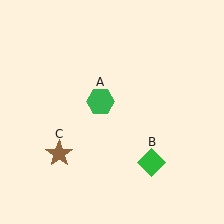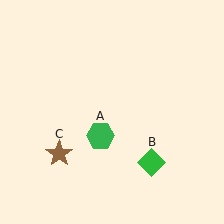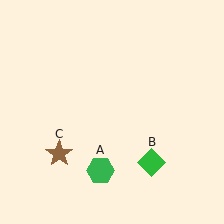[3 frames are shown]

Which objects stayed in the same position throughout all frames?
Green diamond (object B) and brown star (object C) remained stationary.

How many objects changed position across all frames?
1 object changed position: green hexagon (object A).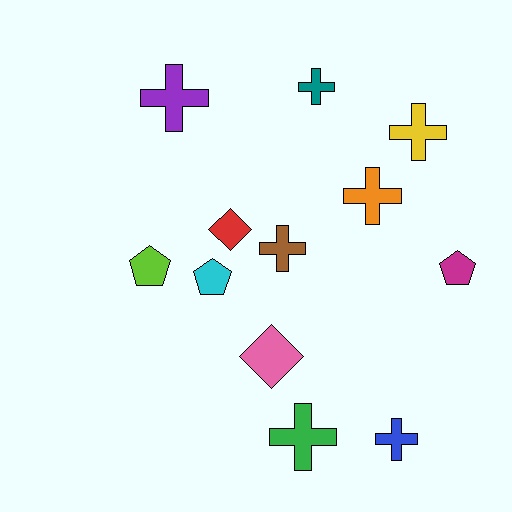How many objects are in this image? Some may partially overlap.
There are 12 objects.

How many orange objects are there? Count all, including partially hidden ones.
There is 1 orange object.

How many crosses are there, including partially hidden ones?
There are 7 crosses.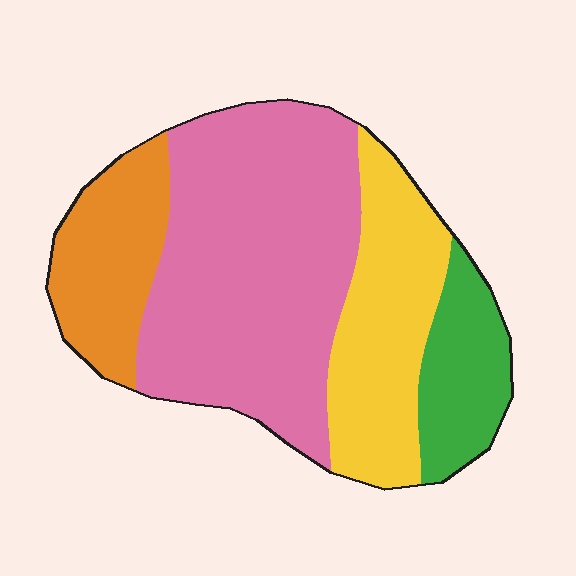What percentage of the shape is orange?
Orange takes up less than a sixth of the shape.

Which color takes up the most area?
Pink, at roughly 50%.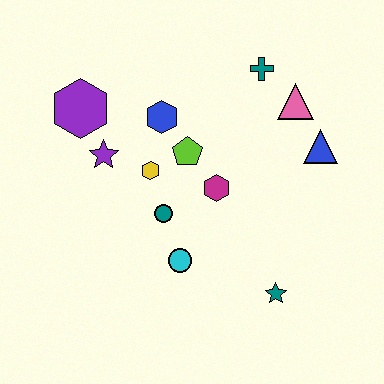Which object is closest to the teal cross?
The pink triangle is closest to the teal cross.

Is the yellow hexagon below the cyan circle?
No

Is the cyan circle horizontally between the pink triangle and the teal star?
No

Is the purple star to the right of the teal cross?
No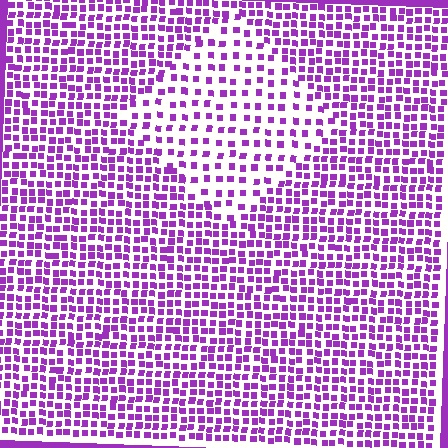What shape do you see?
I see a diamond.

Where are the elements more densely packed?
The elements are more densely packed outside the diamond boundary.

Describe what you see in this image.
The image contains small purple elements arranged at two different densities. A diamond-shaped region is visible where the elements are less densely packed than the surrounding area.